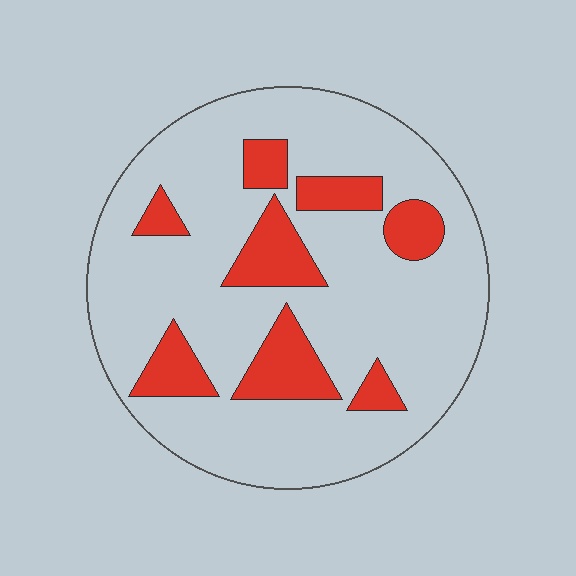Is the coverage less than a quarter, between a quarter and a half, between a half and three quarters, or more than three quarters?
Less than a quarter.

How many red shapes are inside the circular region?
8.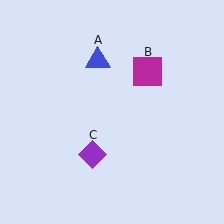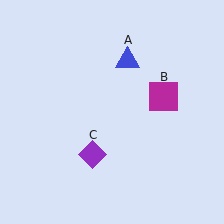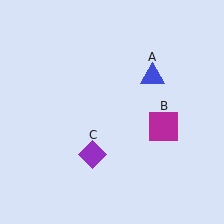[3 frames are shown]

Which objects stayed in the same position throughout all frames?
Purple diamond (object C) remained stationary.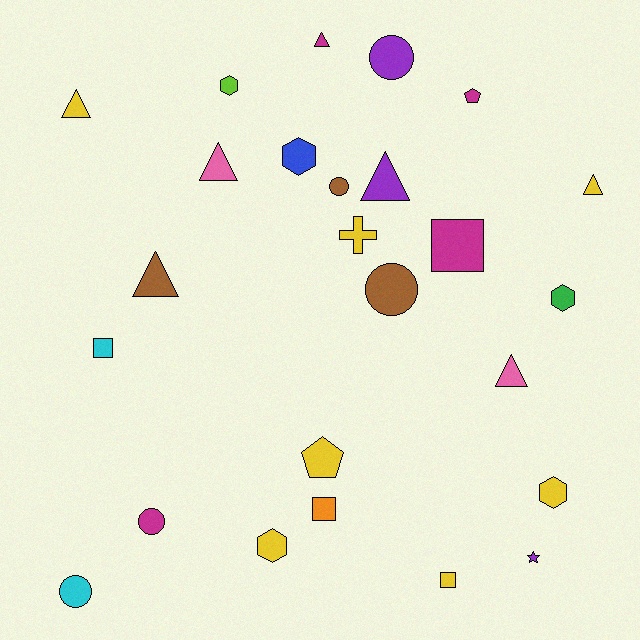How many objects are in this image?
There are 25 objects.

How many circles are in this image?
There are 5 circles.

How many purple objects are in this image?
There are 3 purple objects.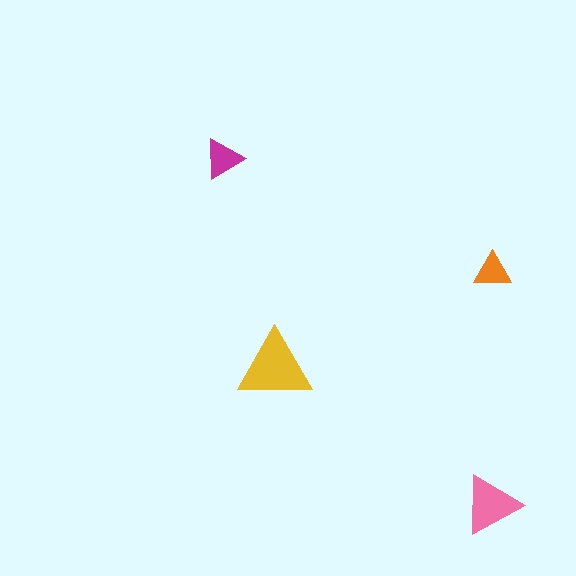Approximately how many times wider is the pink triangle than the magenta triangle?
About 1.5 times wider.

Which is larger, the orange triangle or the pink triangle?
The pink one.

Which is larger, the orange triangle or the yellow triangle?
The yellow one.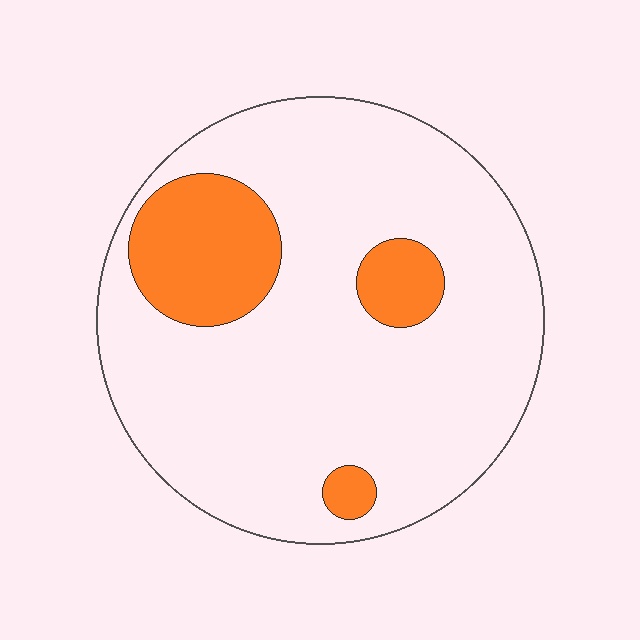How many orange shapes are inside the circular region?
3.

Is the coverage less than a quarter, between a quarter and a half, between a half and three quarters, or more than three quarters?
Less than a quarter.